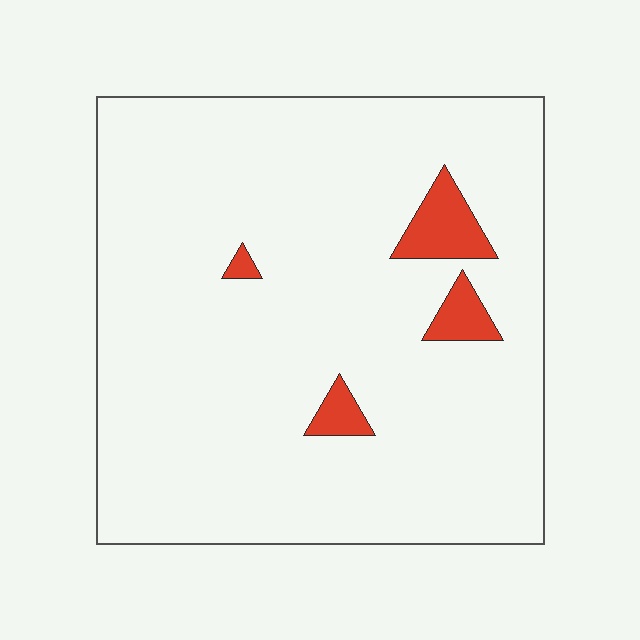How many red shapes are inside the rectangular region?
4.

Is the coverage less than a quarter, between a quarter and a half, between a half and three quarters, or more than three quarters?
Less than a quarter.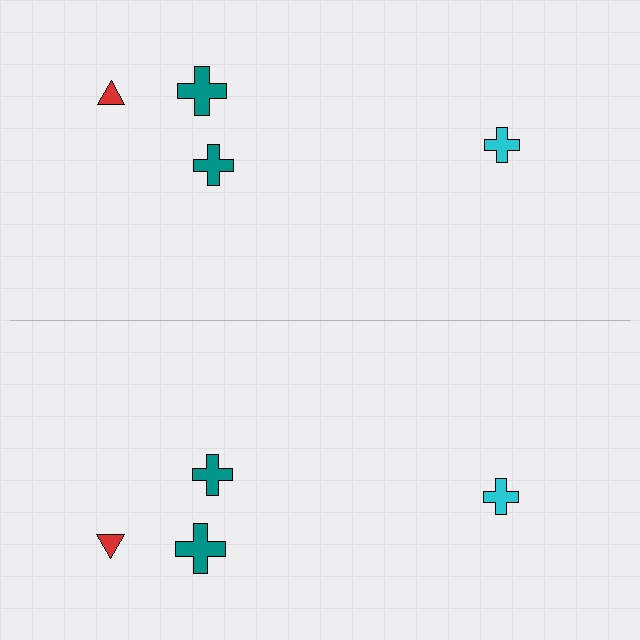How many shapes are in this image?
There are 8 shapes in this image.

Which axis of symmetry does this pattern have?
The pattern has a horizontal axis of symmetry running through the center of the image.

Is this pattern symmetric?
Yes, this pattern has bilateral (reflection) symmetry.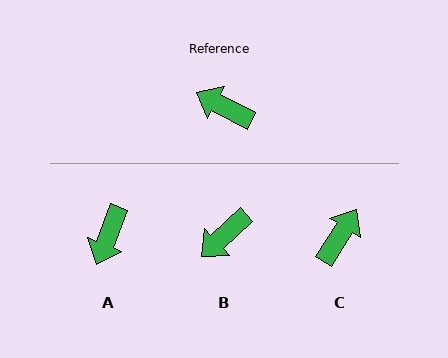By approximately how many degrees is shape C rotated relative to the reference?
Approximately 95 degrees clockwise.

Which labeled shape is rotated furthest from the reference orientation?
A, about 96 degrees away.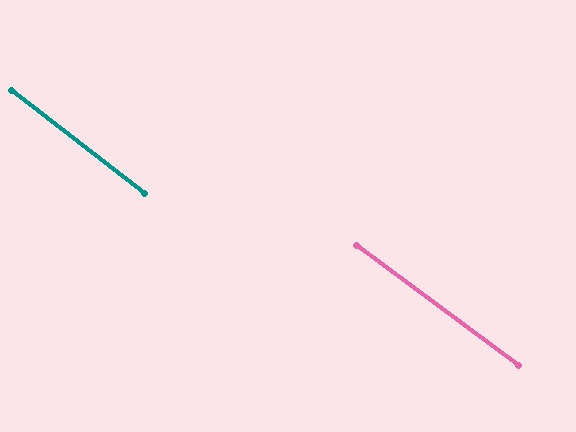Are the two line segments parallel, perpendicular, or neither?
Parallel — their directions differ by only 1.1°.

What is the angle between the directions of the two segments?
Approximately 1 degree.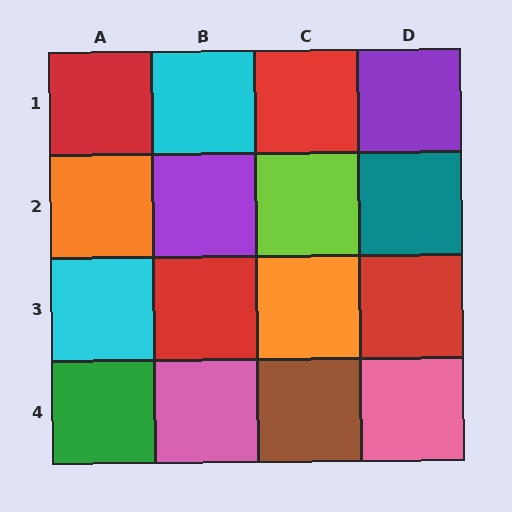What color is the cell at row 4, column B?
Pink.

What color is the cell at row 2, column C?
Lime.